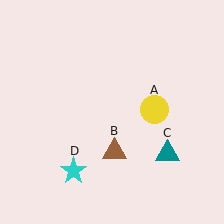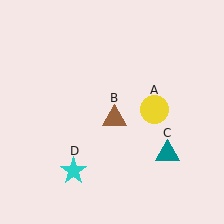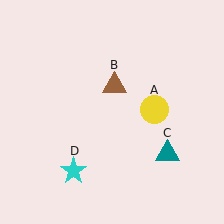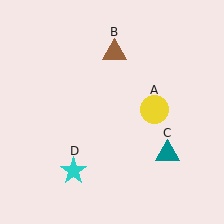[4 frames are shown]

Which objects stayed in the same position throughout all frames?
Yellow circle (object A) and teal triangle (object C) and cyan star (object D) remained stationary.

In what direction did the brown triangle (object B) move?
The brown triangle (object B) moved up.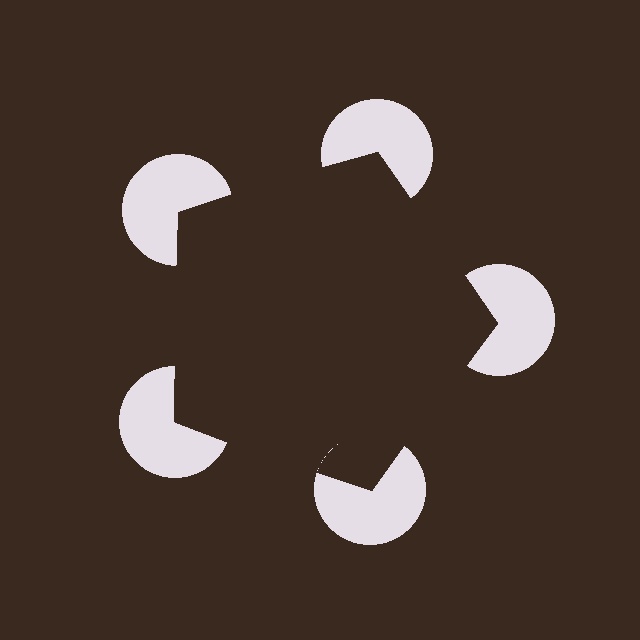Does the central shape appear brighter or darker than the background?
It typically appears slightly darker than the background, even though no actual brightness change is drawn.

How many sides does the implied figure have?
5 sides.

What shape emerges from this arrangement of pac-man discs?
An illusory pentagon — its edges are inferred from the aligned wedge cuts in the pac-man discs, not physically drawn.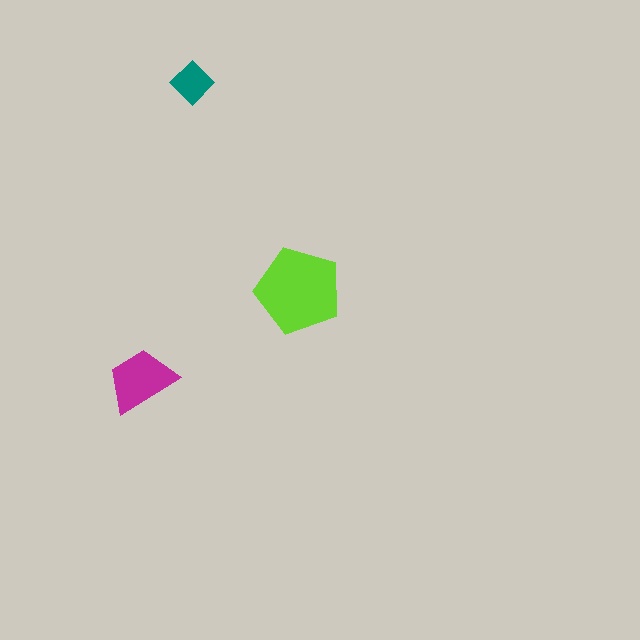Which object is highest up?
The teal diamond is topmost.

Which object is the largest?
The lime pentagon.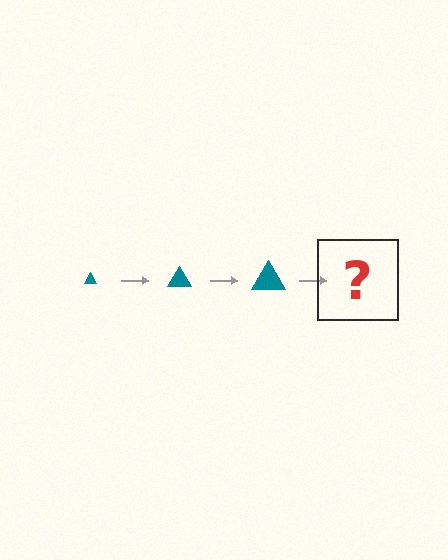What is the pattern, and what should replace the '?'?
The pattern is that the triangle gets progressively larger each step. The '?' should be a teal triangle, larger than the previous one.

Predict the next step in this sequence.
The next step is a teal triangle, larger than the previous one.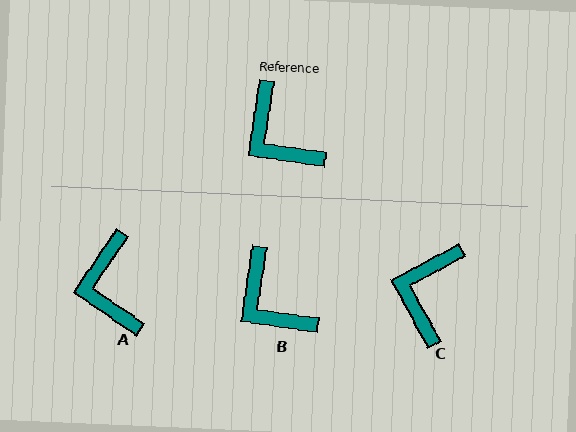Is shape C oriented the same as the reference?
No, it is off by about 53 degrees.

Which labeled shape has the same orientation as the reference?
B.